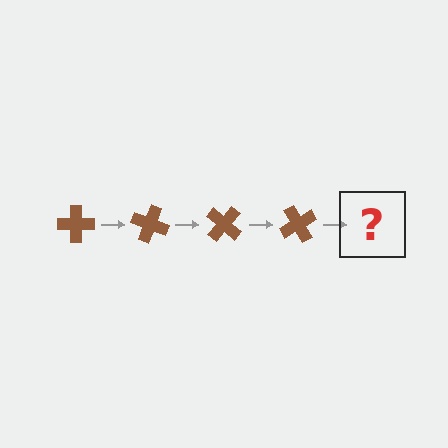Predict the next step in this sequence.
The next step is a brown cross rotated 80 degrees.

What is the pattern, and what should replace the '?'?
The pattern is that the cross rotates 20 degrees each step. The '?' should be a brown cross rotated 80 degrees.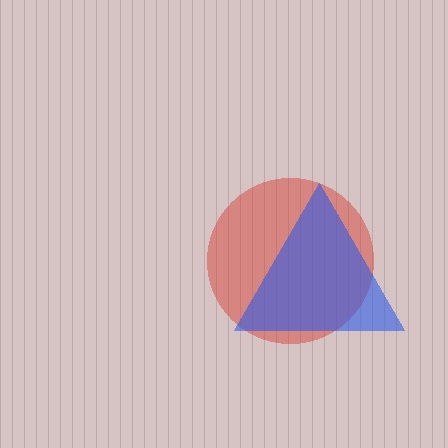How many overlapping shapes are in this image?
There are 2 overlapping shapes in the image.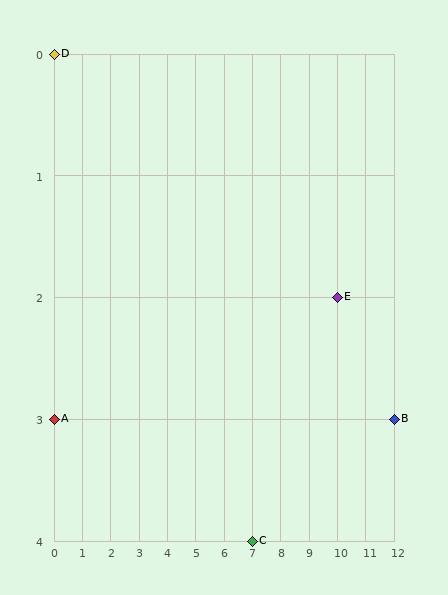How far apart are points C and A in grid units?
Points C and A are 7 columns and 1 row apart (about 7.1 grid units diagonally).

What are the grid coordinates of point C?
Point C is at grid coordinates (7, 4).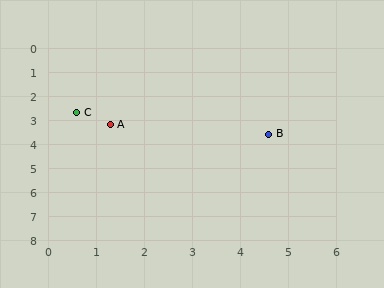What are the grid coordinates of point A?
Point A is at approximately (1.3, 3.2).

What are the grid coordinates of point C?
Point C is at approximately (0.6, 2.7).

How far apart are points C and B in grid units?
Points C and B are about 4.1 grid units apart.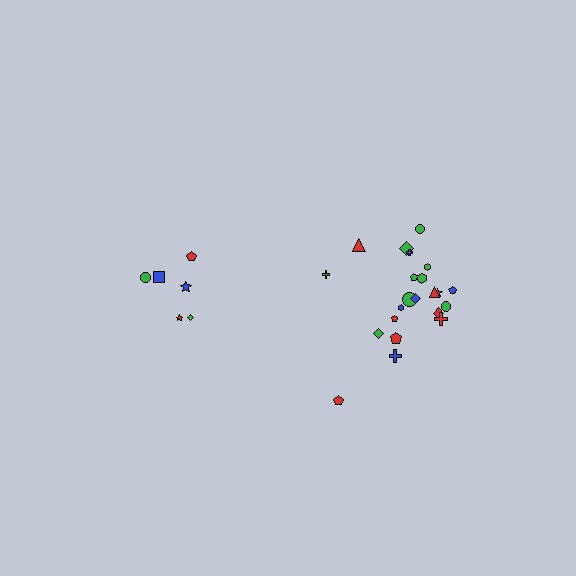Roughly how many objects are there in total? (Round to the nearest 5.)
Roughly 30 objects in total.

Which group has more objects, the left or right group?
The right group.